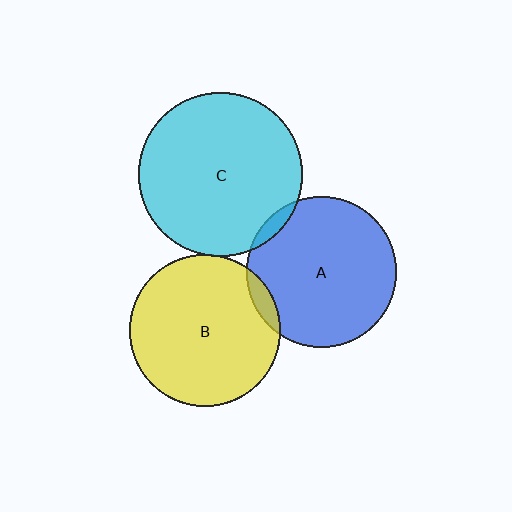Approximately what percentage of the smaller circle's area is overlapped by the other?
Approximately 5%.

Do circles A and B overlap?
Yes.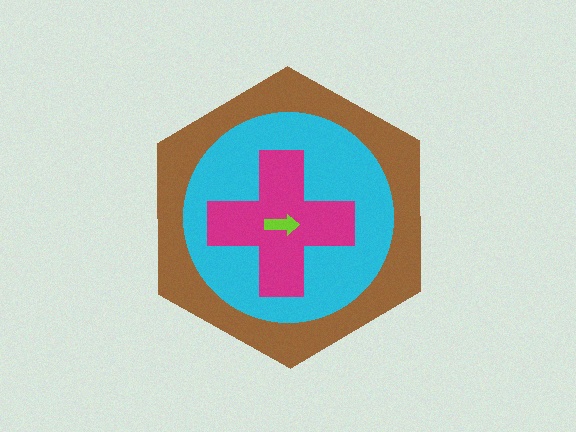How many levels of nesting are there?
4.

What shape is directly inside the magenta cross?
The lime arrow.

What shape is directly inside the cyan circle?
The magenta cross.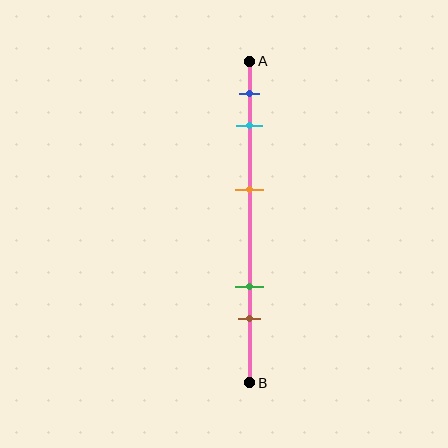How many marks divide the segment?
There are 5 marks dividing the segment.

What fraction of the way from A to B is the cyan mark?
The cyan mark is approximately 20% (0.2) of the way from A to B.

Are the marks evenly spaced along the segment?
No, the marks are not evenly spaced.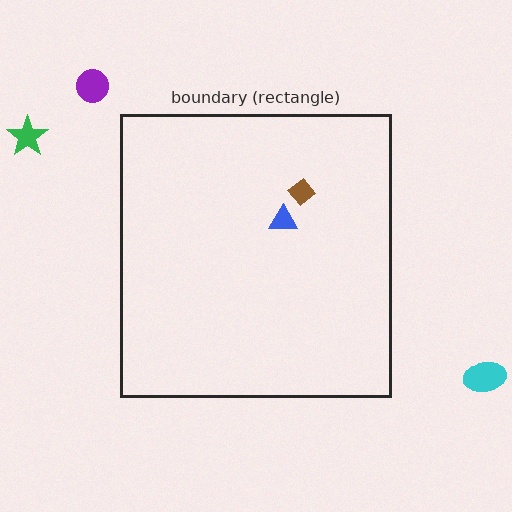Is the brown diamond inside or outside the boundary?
Inside.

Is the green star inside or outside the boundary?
Outside.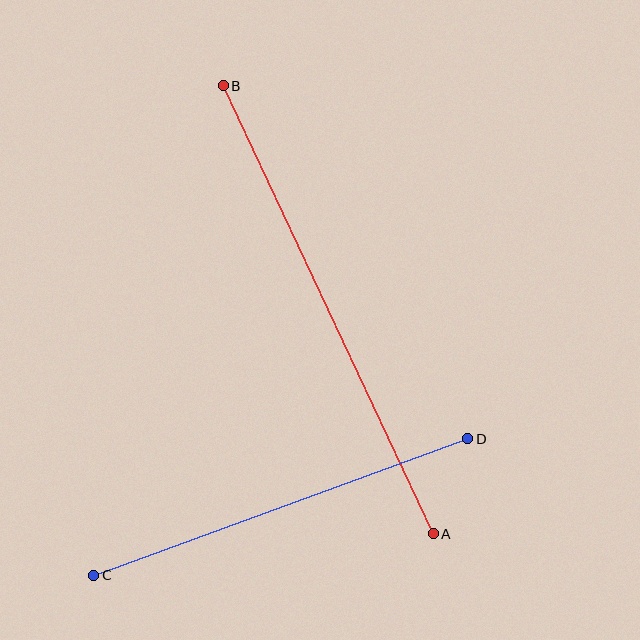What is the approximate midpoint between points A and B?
The midpoint is at approximately (328, 310) pixels.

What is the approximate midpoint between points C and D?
The midpoint is at approximately (281, 507) pixels.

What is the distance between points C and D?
The distance is approximately 398 pixels.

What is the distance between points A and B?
The distance is approximately 495 pixels.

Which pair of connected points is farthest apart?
Points A and B are farthest apart.